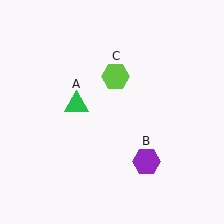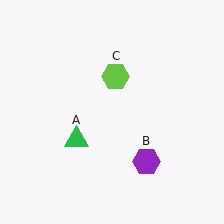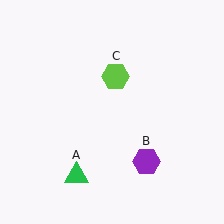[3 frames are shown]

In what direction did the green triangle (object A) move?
The green triangle (object A) moved down.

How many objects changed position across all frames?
1 object changed position: green triangle (object A).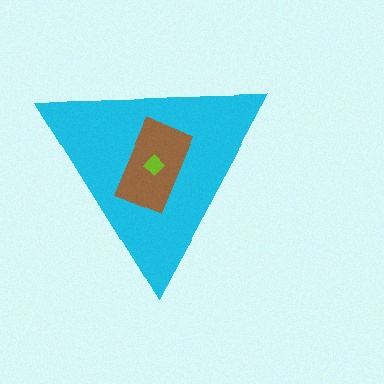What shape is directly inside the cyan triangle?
The brown rectangle.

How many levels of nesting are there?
3.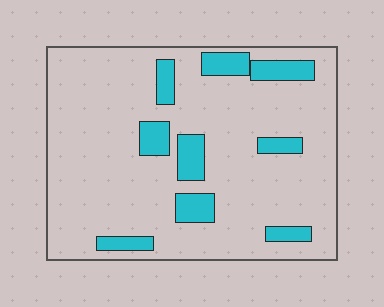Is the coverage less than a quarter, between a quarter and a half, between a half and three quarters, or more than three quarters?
Less than a quarter.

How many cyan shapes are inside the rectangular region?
9.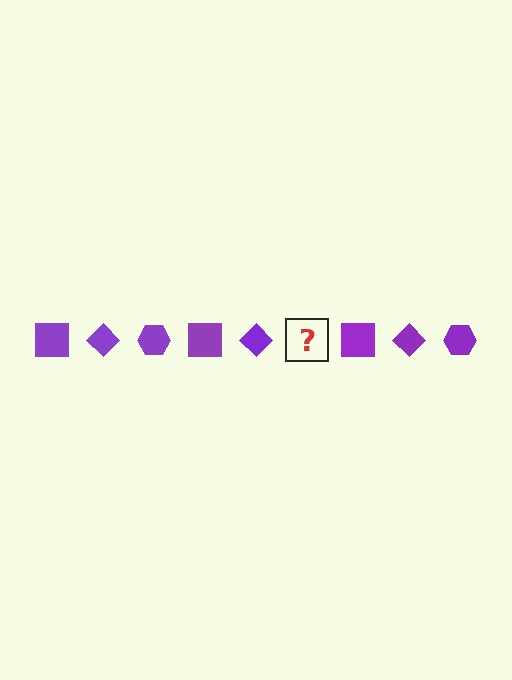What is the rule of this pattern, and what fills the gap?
The rule is that the pattern cycles through square, diamond, hexagon shapes in purple. The gap should be filled with a purple hexagon.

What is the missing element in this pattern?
The missing element is a purple hexagon.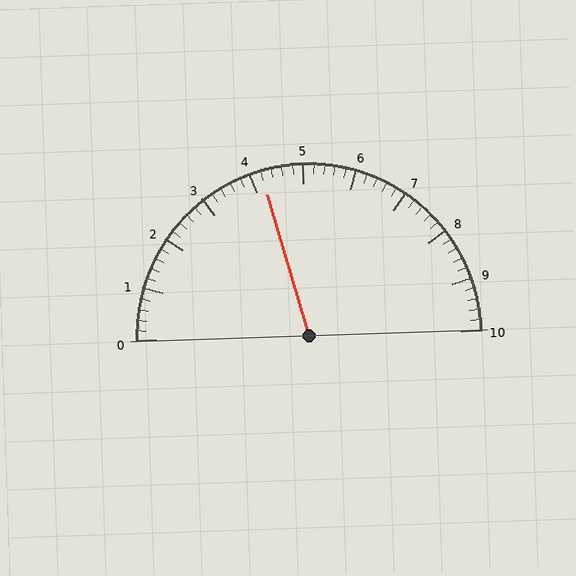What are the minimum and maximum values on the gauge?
The gauge ranges from 0 to 10.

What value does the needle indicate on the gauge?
The needle indicates approximately 4.2.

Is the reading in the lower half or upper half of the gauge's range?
The reading is in the lower half of the range (0 to 10).